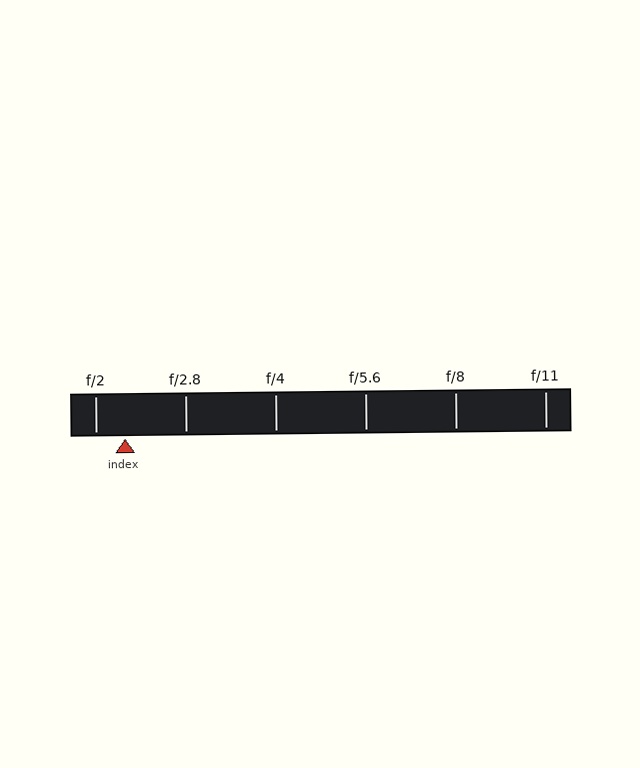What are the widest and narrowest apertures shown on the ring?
The widest aperture shown is f/2 and the narrowest is f/11.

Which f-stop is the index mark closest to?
The index mark is closest to f/2.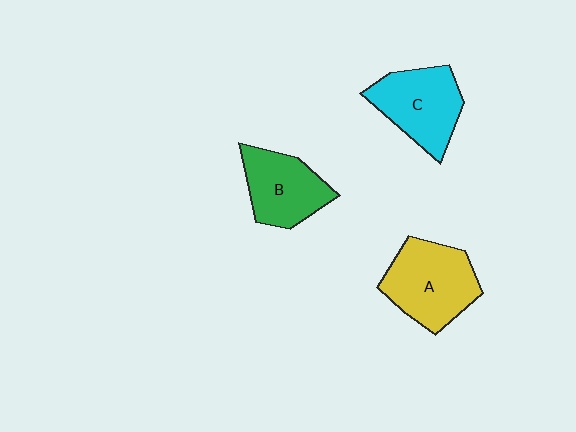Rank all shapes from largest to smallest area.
From largest to smallest: A (yellow), C (cyan), B (green).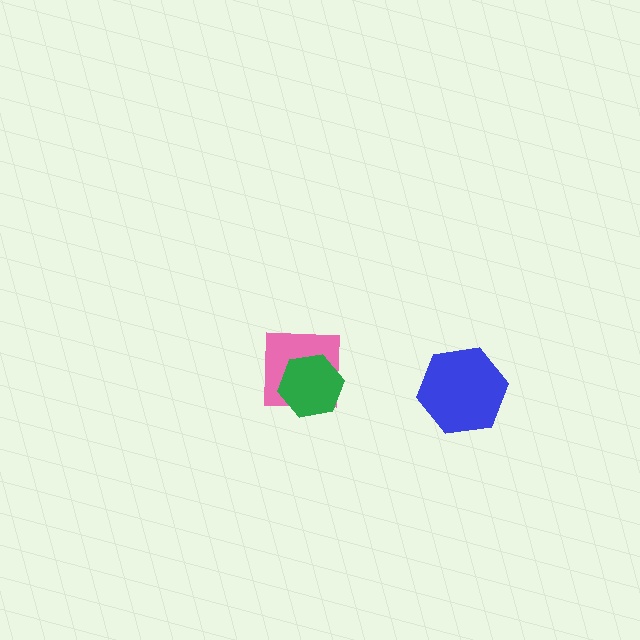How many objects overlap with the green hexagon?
1 object overlaps with the green hexagon.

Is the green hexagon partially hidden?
No, no other shape covers it.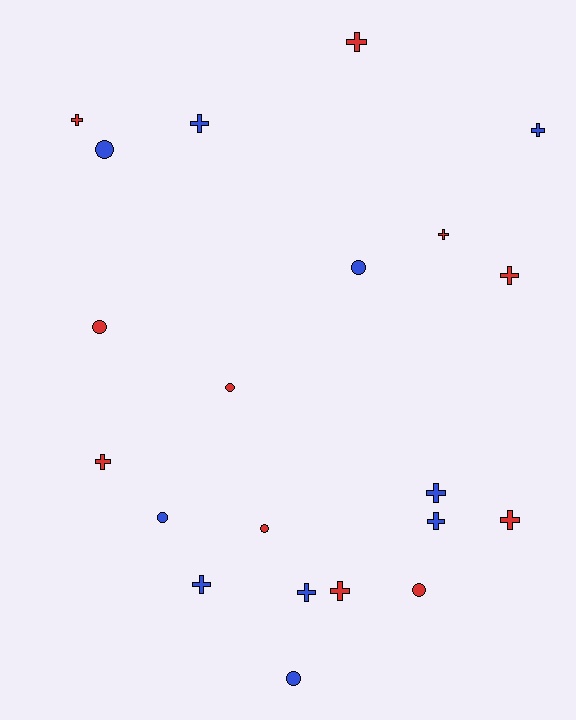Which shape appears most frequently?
Cross, with 13 objects.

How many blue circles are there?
There are 4 blue circles.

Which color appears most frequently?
Red, with 11 objects.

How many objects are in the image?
There are 21 objects.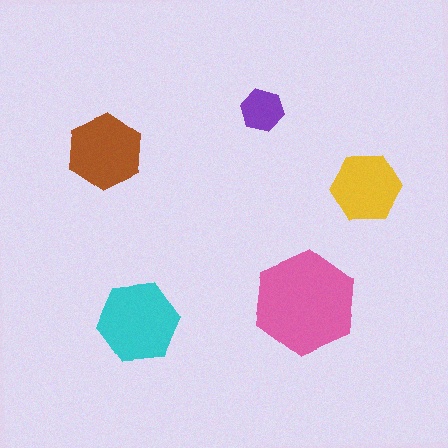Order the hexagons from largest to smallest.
the pink one, the cyan one, the brown one, the yellow one, the purple one.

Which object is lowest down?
The cyan hexagon is bottommost.